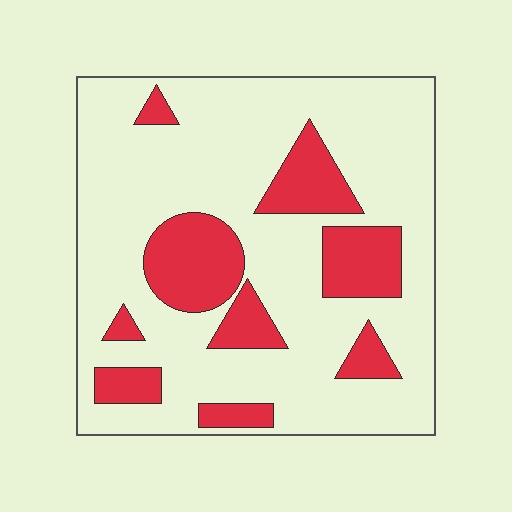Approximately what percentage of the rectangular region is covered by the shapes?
Approximately 25%.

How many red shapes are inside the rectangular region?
9.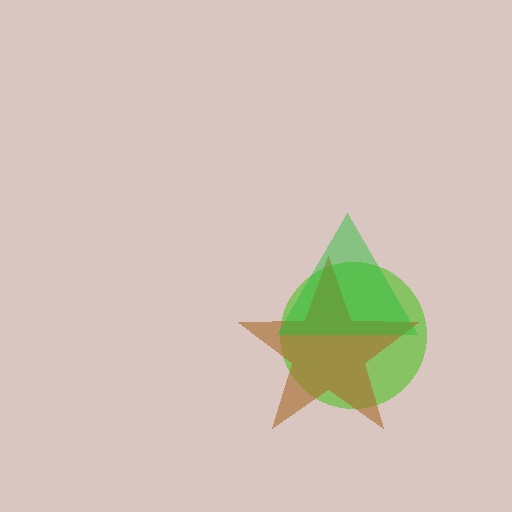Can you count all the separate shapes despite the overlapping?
Yes, there are 3 separate shapes.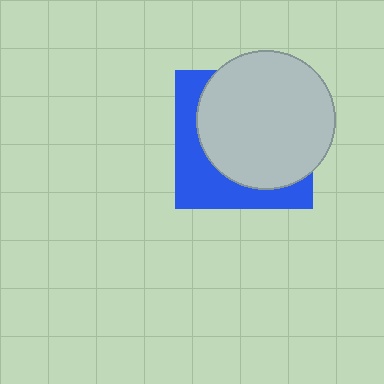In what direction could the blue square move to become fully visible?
The blue square could move toward the lower-left. That would shift it out from behind the light gray circle entirely.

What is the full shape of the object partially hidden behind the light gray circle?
The partially hidden object is a blue square.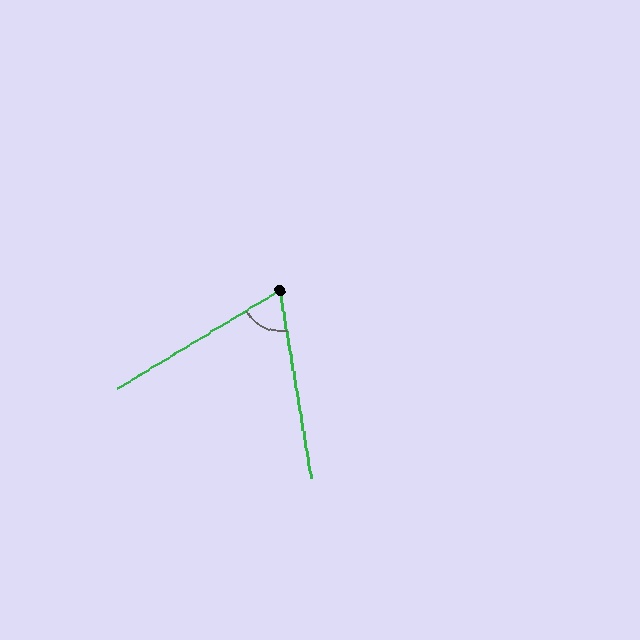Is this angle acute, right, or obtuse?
It is acute.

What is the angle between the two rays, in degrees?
Approximately 68 degrees.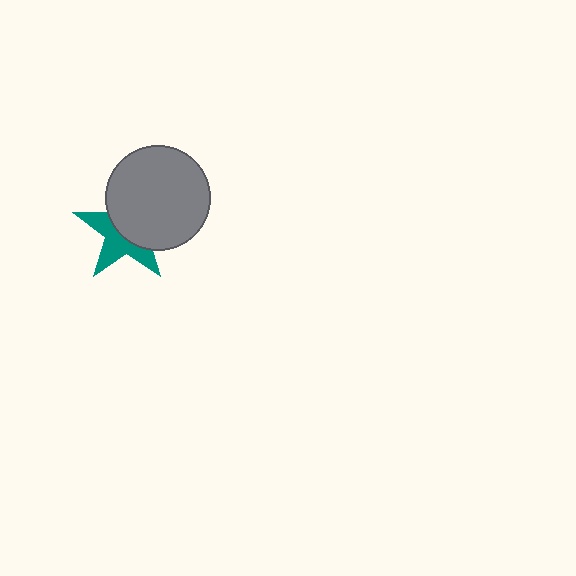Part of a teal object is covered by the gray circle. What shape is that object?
It is a star.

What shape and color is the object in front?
The object in front is a gray circle.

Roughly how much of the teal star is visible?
About half of it is visible (roughly 46%).